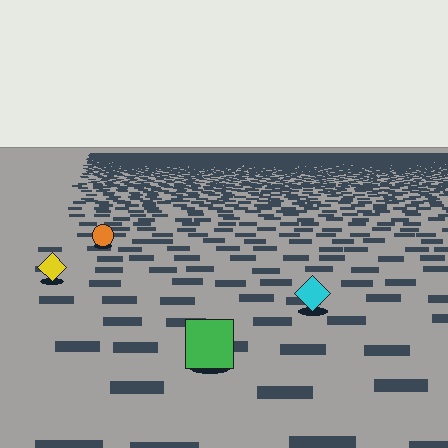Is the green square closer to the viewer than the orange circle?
Yes. The green square is closer — you can tell from the texture gradient: the ground texture is coarser near it.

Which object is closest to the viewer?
The green square is closest. The texture marks near it are larger and more spread out.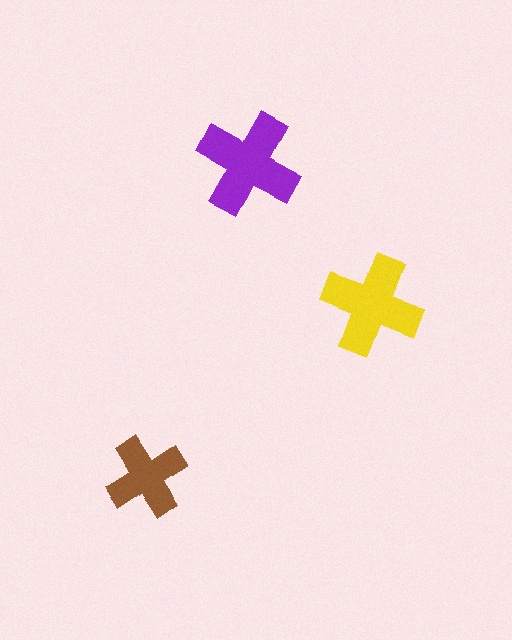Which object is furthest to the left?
The brown cross is leftmost.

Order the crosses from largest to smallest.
the purple one, the yellow one, the brown one.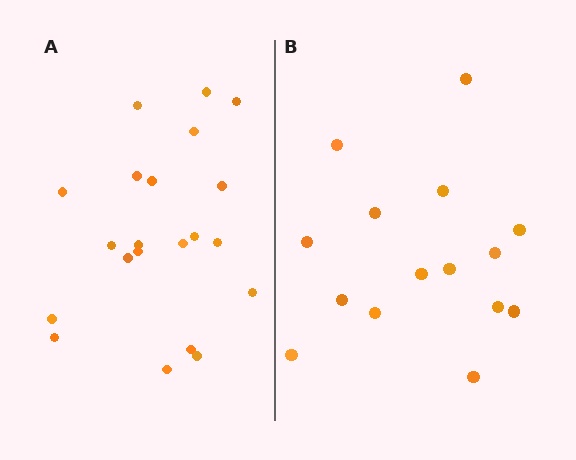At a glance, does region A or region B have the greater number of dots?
Region A (the left region) has more dots.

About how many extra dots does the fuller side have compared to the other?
Region A has about 6 more dots than region B.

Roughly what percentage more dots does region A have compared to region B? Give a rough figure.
About 40% more.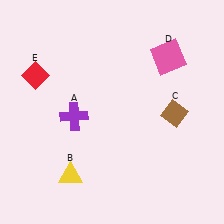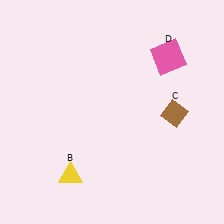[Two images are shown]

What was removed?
The red diamond (E), the purple cross (A) were removed in Image 2.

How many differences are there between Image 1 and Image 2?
There are 2 differences between the two images.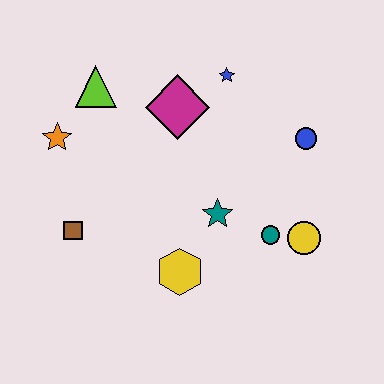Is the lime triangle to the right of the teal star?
No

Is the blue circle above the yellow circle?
Yes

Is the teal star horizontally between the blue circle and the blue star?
No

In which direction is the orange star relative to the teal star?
The orange star is to the left of the teal star.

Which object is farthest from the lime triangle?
The yellow circle is farthest from the lime triangle.